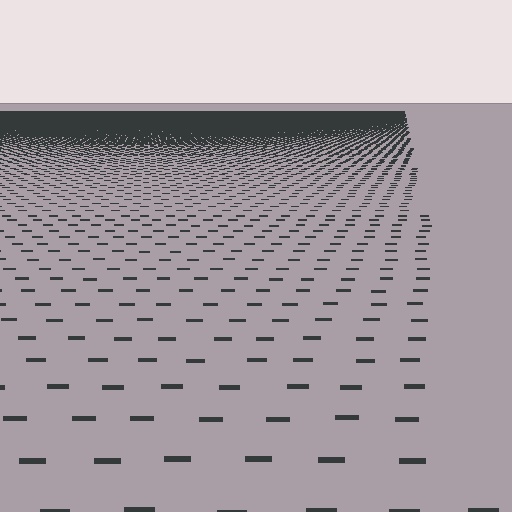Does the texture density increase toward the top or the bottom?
Density increases toward the top.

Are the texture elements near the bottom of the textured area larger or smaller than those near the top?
Larger. Near the bottom, elements are closer to the viewer and appear at a bigger on-screen size.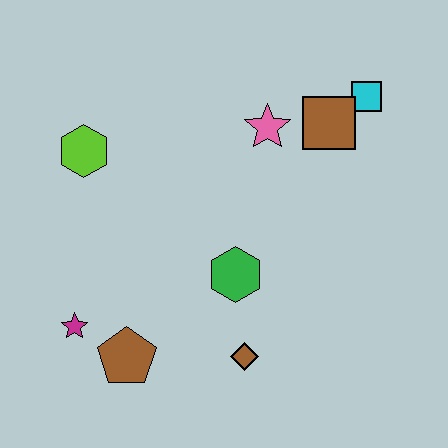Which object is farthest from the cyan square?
The magenta star is farthest from the cyan square.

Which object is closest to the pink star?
The brown square is closest to the pink star.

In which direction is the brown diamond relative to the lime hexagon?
The brown diamond is below the lime hexagon.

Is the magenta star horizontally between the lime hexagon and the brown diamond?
No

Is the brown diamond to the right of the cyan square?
No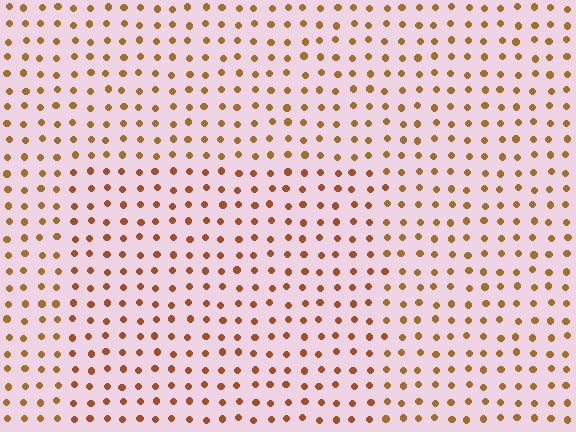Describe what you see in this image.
The image is filled with small brown elements in a uniform arrangement. A rectangle-shaped region is visible where the elements are tinted to a slightly different hue, forming a subtle color boundary.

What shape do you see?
I see a rectangle.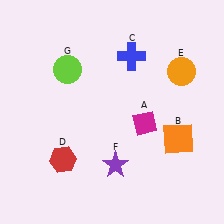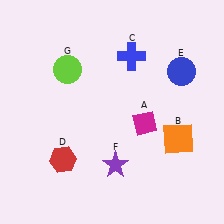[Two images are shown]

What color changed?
The circle (E) changed from orange in Image 1 to blue in Image 2.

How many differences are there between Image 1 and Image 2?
There is 1 difference between the two images.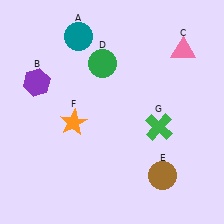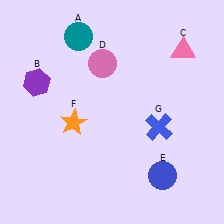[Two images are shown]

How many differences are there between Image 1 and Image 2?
There are 3 differences between the two images.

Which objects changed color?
D changed from green to pink. E changed from brown to blue. G changed from green to blue.